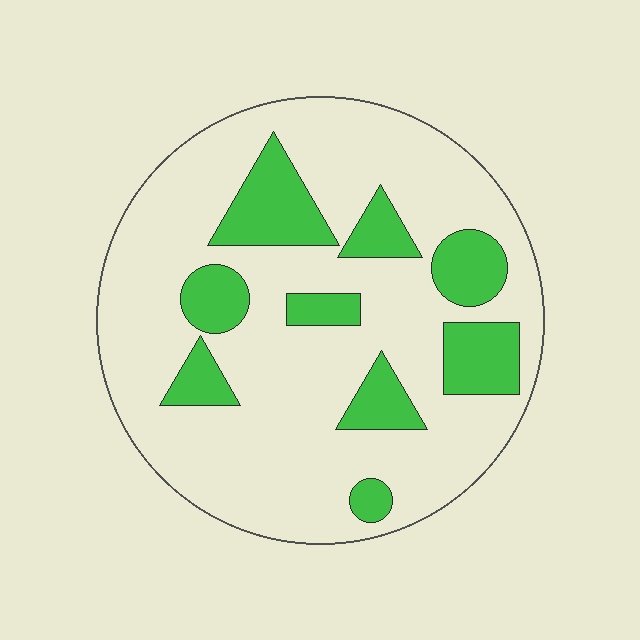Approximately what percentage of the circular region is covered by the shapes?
Approximately 25%.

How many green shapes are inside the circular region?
9.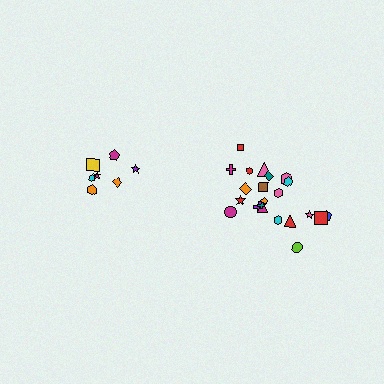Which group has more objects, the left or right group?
The right group.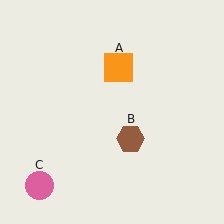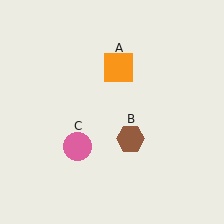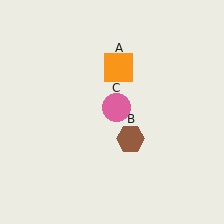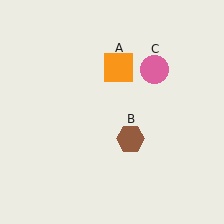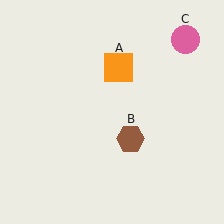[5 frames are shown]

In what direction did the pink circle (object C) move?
The pink circle (object C) moved up and to the right.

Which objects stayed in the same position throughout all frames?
Orange square (object A) and brown hexagon (object B) remained stationary.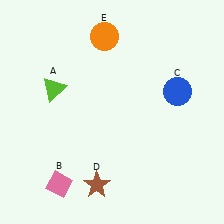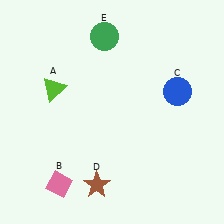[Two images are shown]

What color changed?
The circle (E) changed from orange in Image 1 to green in Image 2.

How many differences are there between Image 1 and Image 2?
There is 1 difference between the two images.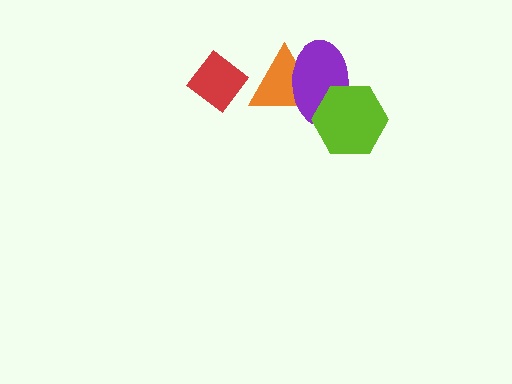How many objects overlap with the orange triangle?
1 object overlaps with the orange triangle.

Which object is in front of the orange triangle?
The purple ellipse is in front of the orange triangle.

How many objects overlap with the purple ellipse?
2 objects overlap with the purple ellipse.